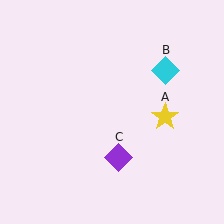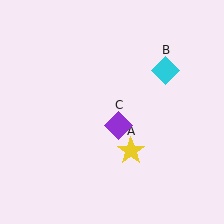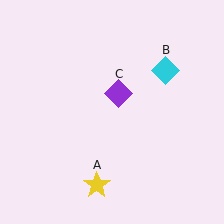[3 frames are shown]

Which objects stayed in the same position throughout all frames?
Cyan diamond (object B) remained stationary.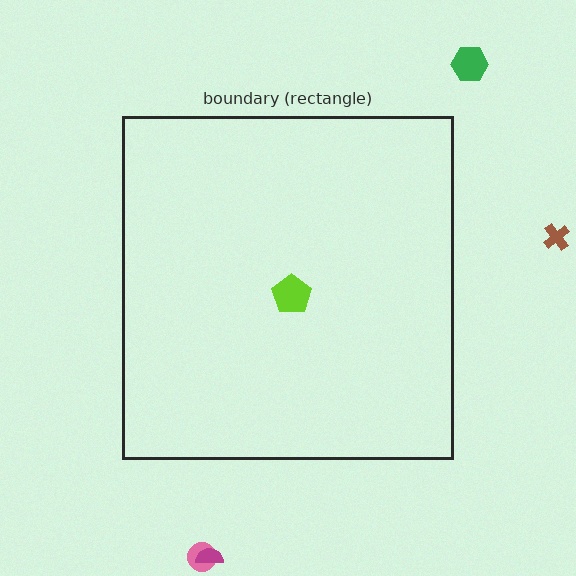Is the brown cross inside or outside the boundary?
Outside.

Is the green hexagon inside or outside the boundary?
Outside.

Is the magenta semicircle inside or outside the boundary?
Outside.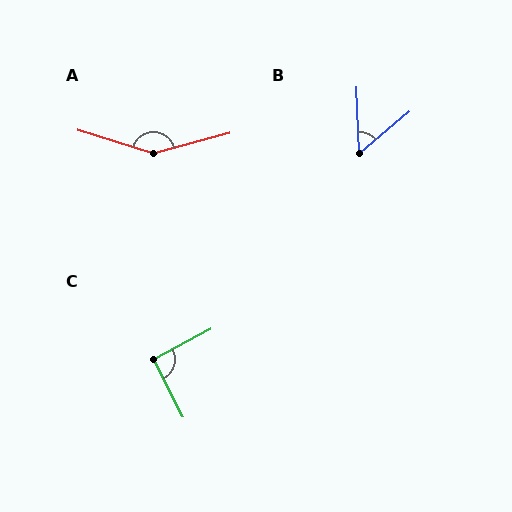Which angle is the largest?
A, at approximately 148 degrees.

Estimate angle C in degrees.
Approximately 91 degrees.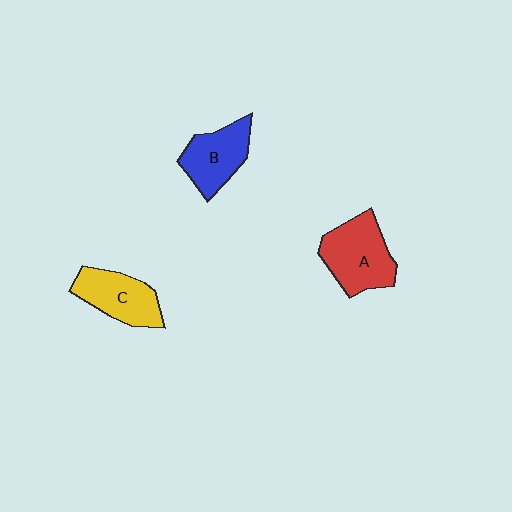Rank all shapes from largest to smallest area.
From largest to smallest: A (red), C (yellow), B (blue).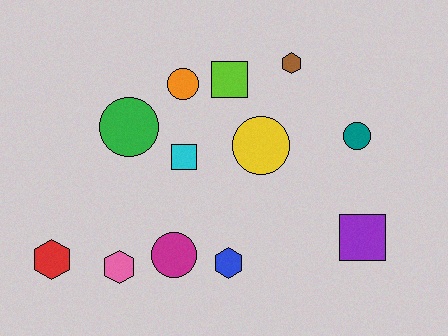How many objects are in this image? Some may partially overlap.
There are 12 objects.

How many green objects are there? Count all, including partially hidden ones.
There is 1 green object.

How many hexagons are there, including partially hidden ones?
There are 4 hexagons.